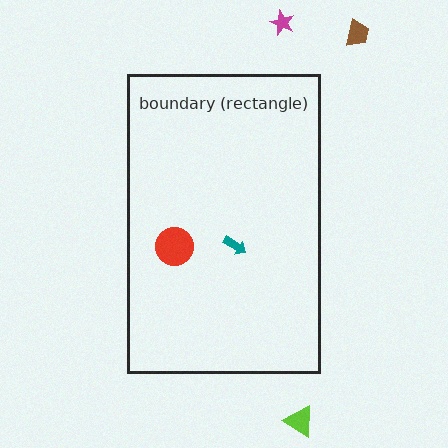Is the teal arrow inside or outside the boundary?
Inside.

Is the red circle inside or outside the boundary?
Inside.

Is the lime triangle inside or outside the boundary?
Outside.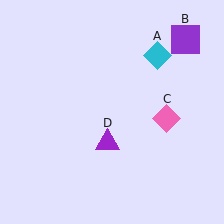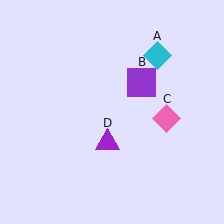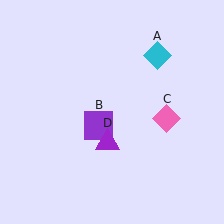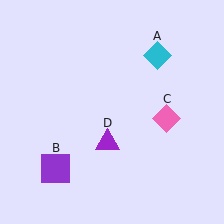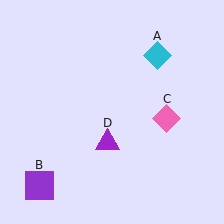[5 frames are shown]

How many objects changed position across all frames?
1 object changed position: purple square (object B).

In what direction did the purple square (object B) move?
The purple square (object B) moved down and to the left.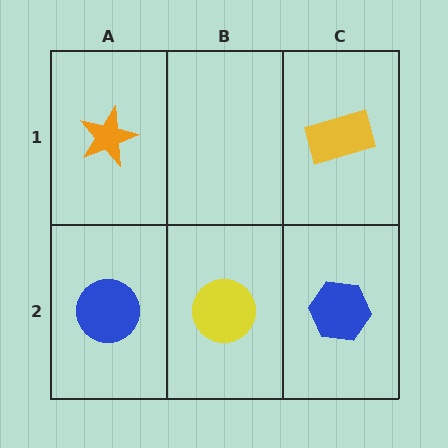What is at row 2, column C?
A blue hexagon.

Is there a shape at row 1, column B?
No, that cell is empty.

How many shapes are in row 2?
3 shapes.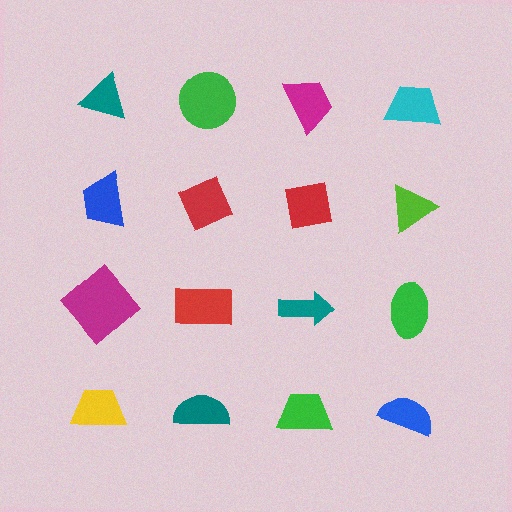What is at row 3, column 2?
A red rectangle.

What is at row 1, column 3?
A magenta trapezoid.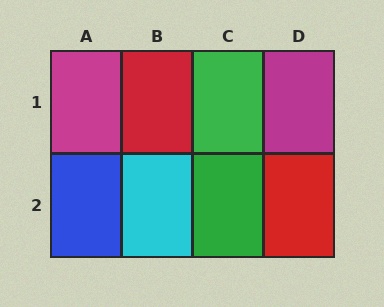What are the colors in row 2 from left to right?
Blue, cyan, green, red.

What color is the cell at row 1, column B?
Red.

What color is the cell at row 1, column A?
Magenta.